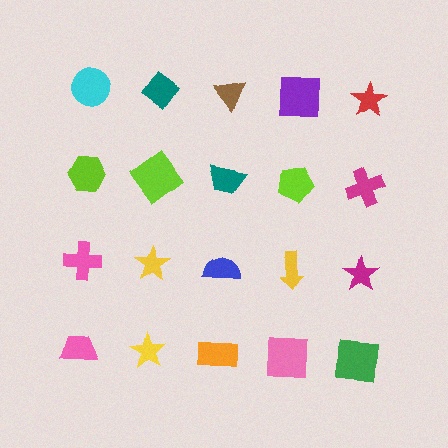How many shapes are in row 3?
5 shapes.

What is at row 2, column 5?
A magenta cross.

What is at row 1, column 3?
A brown triangle.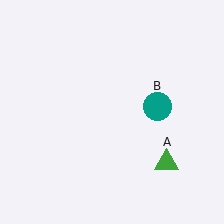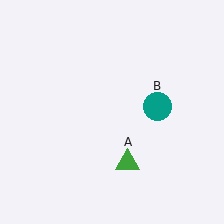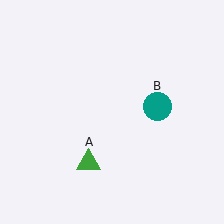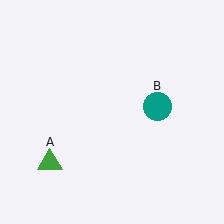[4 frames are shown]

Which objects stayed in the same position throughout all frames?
Teal circle (object B) remained stationary.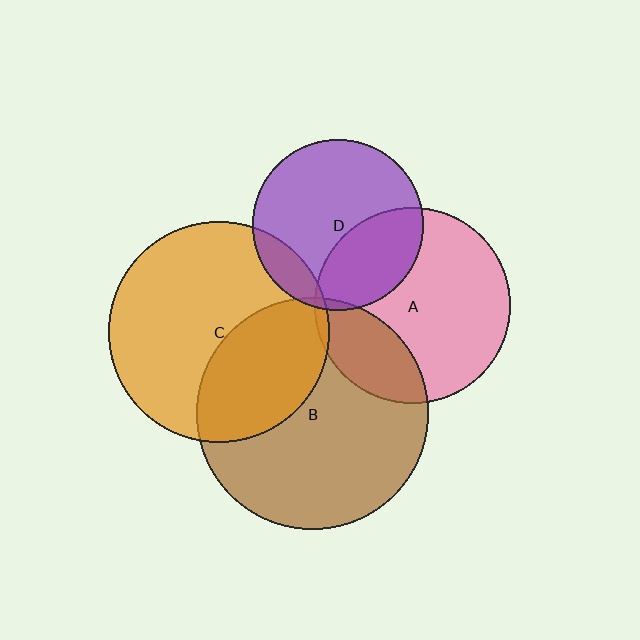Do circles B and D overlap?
Yes.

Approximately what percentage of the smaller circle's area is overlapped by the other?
Approximately 5%.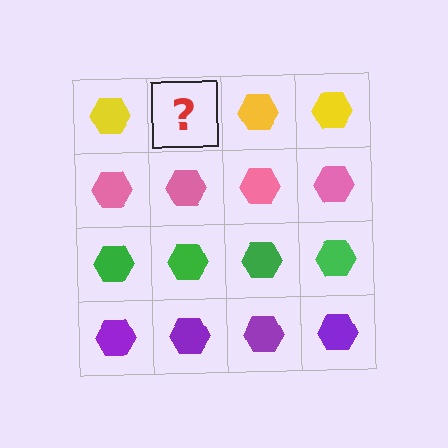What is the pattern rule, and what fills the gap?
The rule is that each row has a consistent color. The gap should be filled with a yellow hexagon.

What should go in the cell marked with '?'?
The missing cell should contain a yellow hexagon.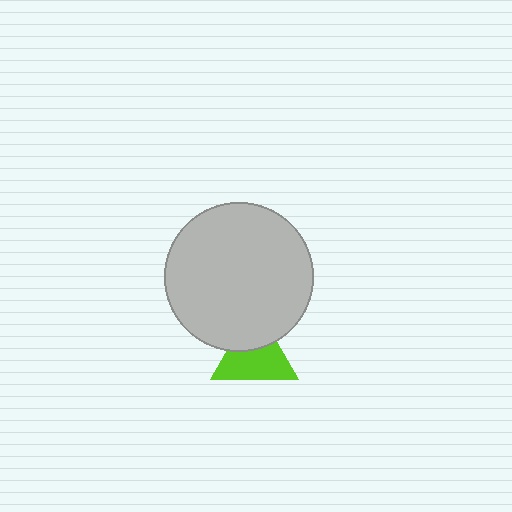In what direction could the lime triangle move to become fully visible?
The lime triangle could move down. That would shift it out from behind the light gray circle entirely.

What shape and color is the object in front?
The object in front is a light gray circle.